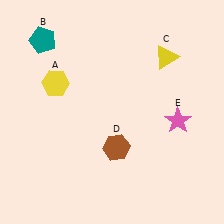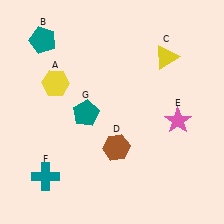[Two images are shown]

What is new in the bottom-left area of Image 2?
A teal cross (F) was added in the bottom-left area of Image 2.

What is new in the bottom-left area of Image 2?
A teal pentagon (G) was added in the bottom-left area of Image 2.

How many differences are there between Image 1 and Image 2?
There are 2 differences between the two images.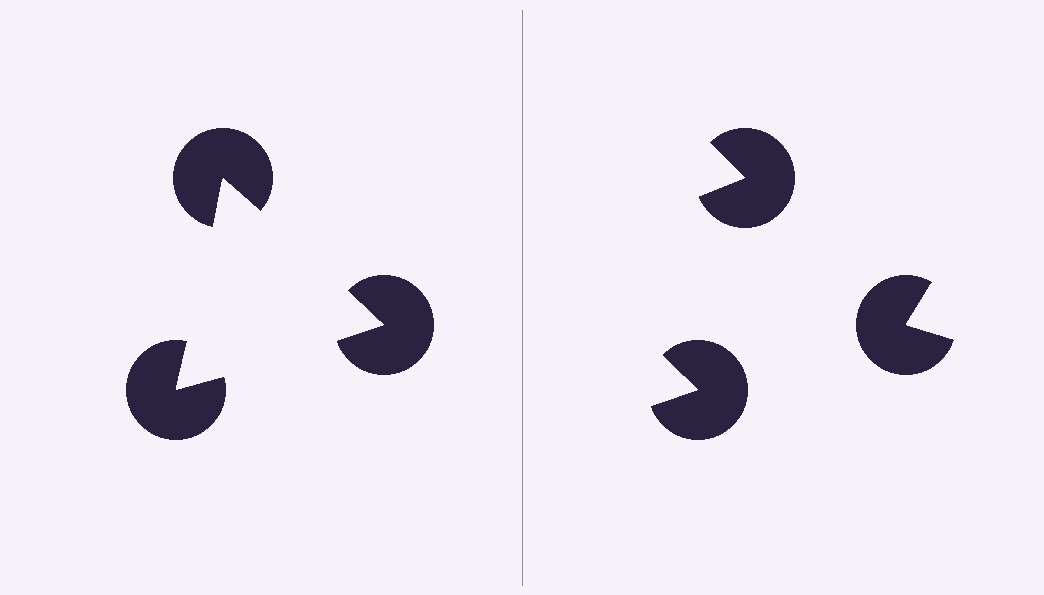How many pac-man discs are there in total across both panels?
6 — 3 on each side.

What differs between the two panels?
The pac-man discs are positioned identically on both sides; only the wedge orientations differ. On the left they align to a triangle; on the right they are misaligned.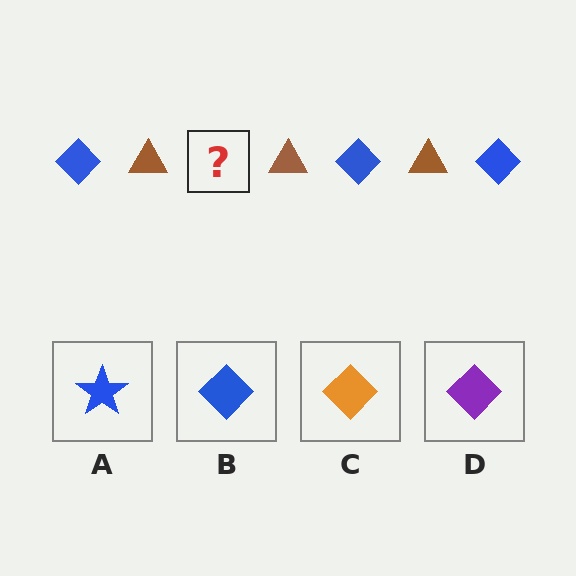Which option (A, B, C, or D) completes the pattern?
B.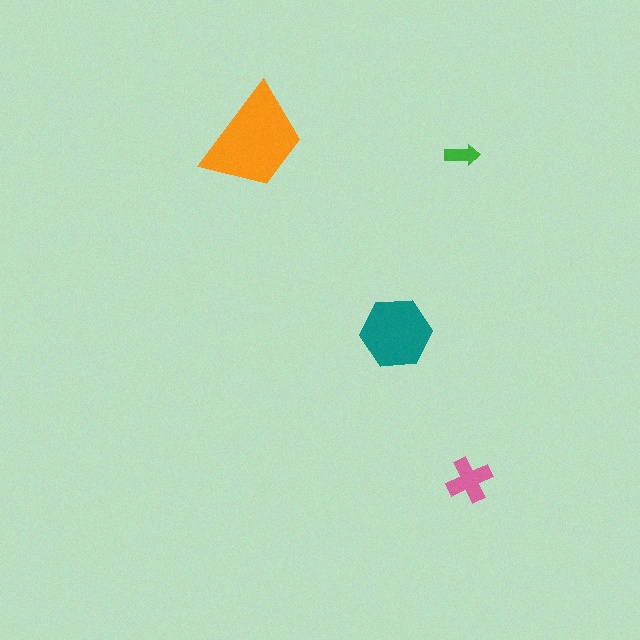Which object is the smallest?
The green arrow.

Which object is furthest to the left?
The orange trapezoid is leftmost.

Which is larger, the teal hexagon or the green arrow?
The teal hexagon.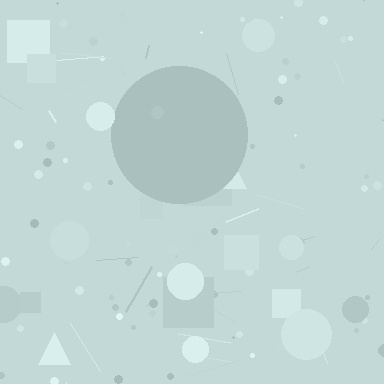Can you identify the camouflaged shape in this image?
The camouflaged shape is a circle.